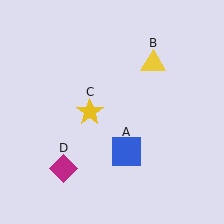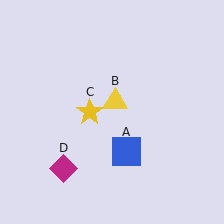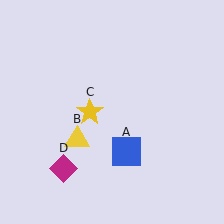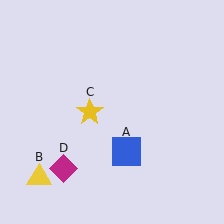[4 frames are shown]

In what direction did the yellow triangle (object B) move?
The yellow triangle (object B) moved down and to the left.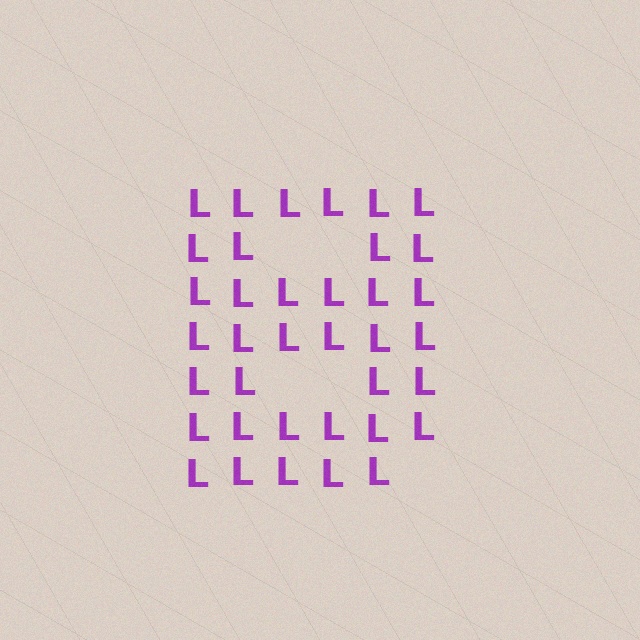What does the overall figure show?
The overall figure shows the letter B.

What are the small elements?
The small elements are letter L's.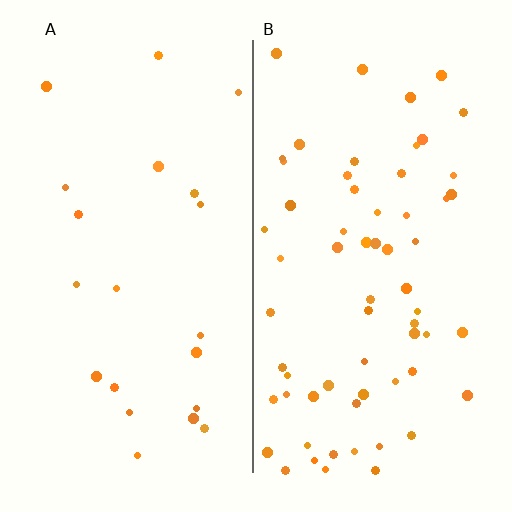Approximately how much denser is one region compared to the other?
Approximately 3.0× — region B over region A.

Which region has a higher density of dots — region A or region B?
B (the right).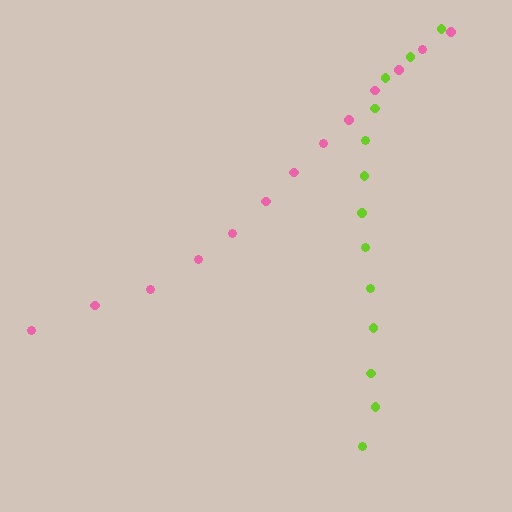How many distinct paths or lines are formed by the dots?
There are 2 distinct paths.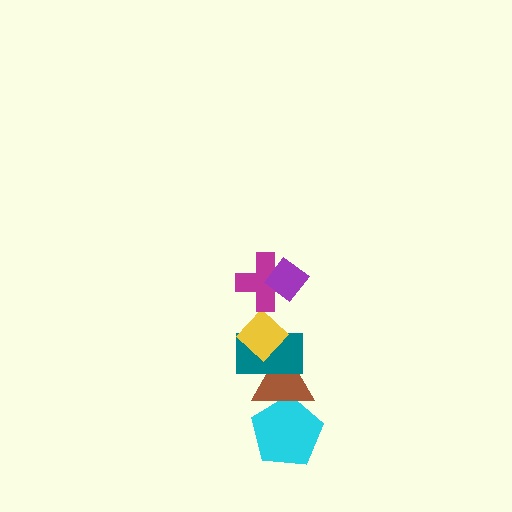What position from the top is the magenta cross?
The magenta cross is 2nd from the top.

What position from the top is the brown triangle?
The brown triangle is 5th from the top.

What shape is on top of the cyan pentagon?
The brown triangle is on top of the cyan pentagon.